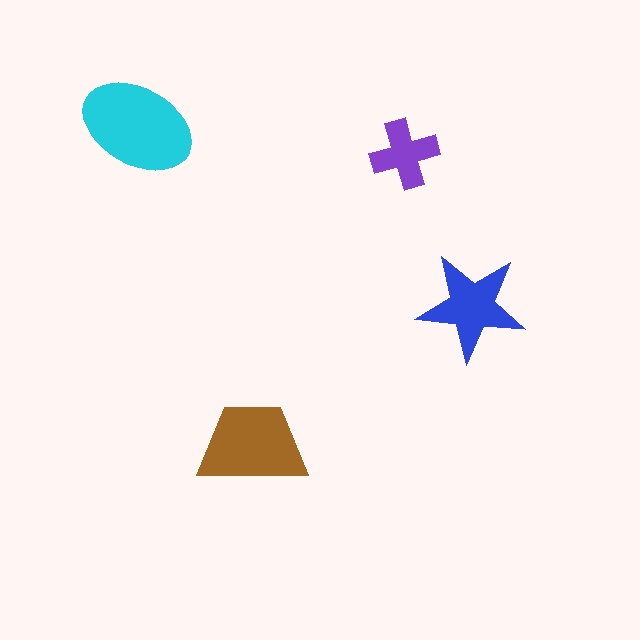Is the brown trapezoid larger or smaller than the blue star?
Larger.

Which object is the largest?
The cyan ellipse.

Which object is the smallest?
The purple cross.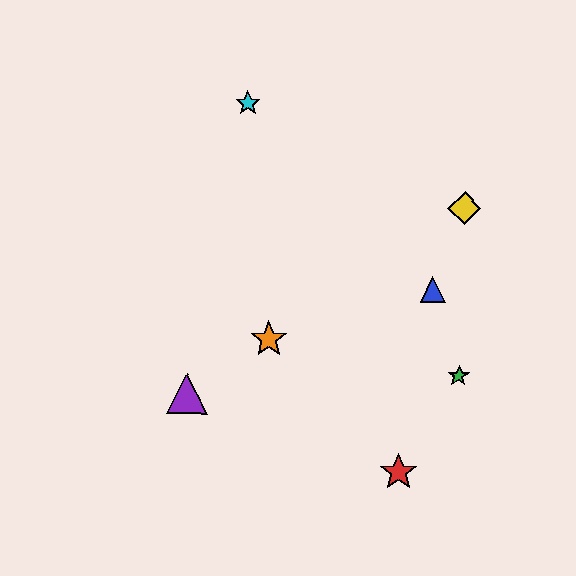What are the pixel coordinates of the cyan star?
The cyan star is at (248, 103).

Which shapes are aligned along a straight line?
The yellow diamond, the purple triangle, the orange star are aligned along a straight line.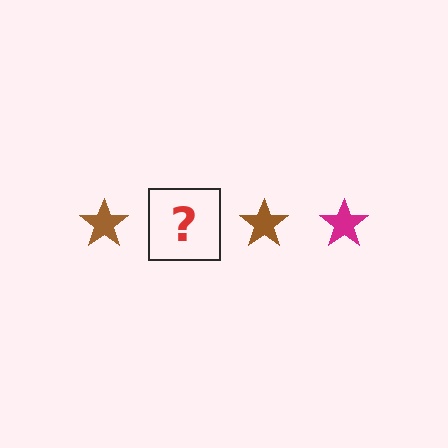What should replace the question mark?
The question mark should be replaced with a magenta star.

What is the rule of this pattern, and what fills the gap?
The rule is that the pattern cycles through brown, magenta stars. The gap should be filled with a magenta star.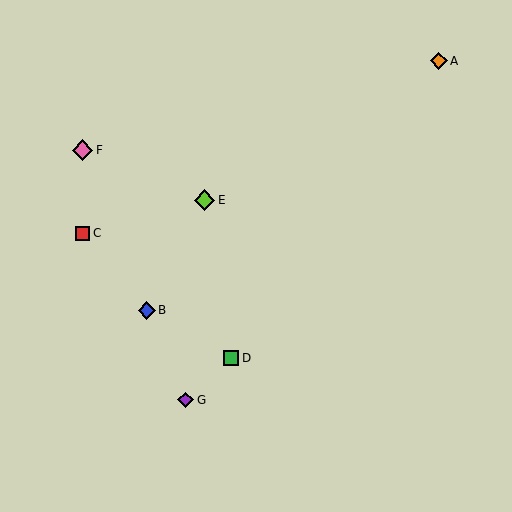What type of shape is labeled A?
Shape A is an orange diamond.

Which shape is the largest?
The lime diamond (labeled E) is the largest.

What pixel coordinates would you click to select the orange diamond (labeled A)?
Click at (438, 60) to select the orange diamond A.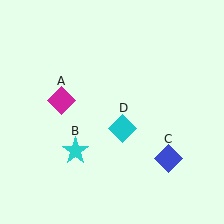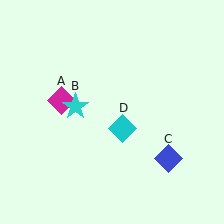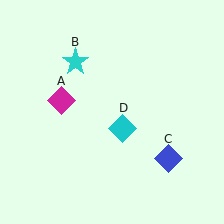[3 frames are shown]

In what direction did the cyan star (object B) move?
The cyan star (object B) moved up.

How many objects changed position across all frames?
1 object changed position: cyan star (object B).